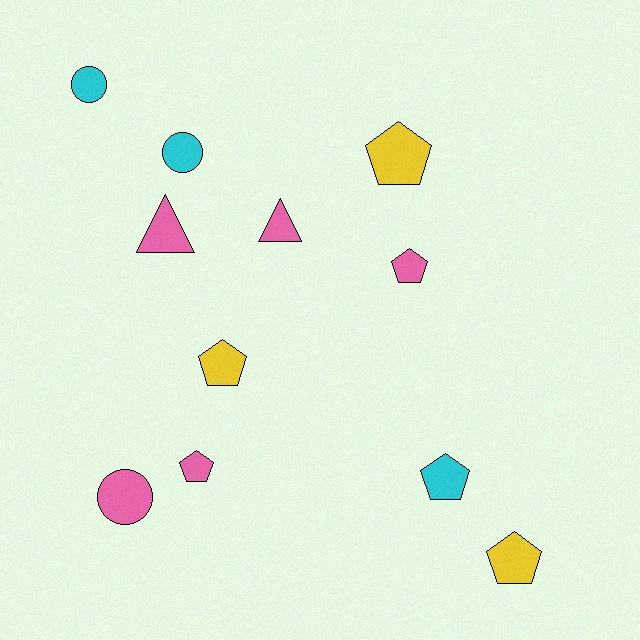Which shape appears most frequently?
Pentagon, with 6 objects.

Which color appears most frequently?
Pink, with 5 objects.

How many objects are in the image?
There are 11 objects.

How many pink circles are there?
There is 1 pink circle.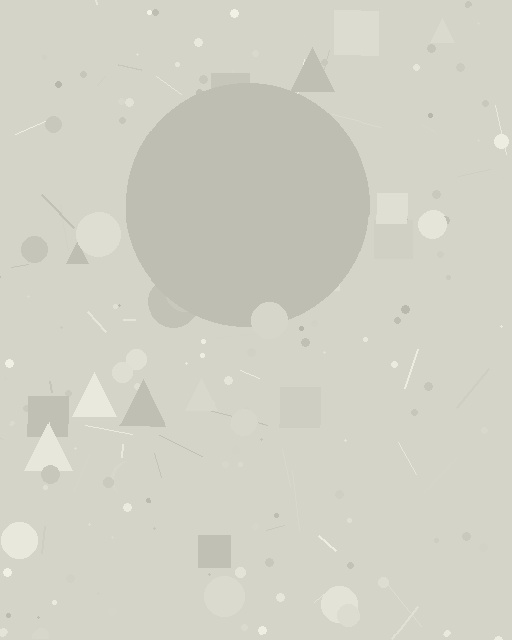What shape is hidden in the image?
A circle is hidden in the image.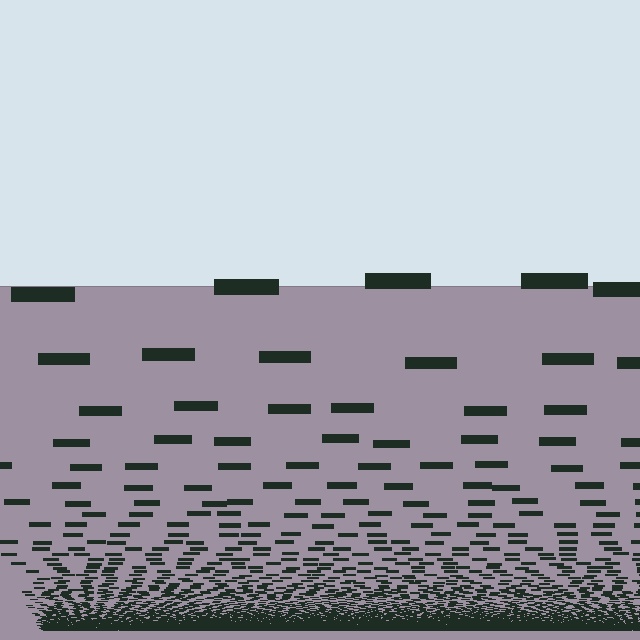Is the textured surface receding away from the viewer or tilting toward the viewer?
The surface appears to tilt toward the viewer. Texture elements get larger and sparser toward the top.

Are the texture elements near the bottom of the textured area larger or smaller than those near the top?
Smaller. The gradient is inverted — elements near the bottom are smaller and denser.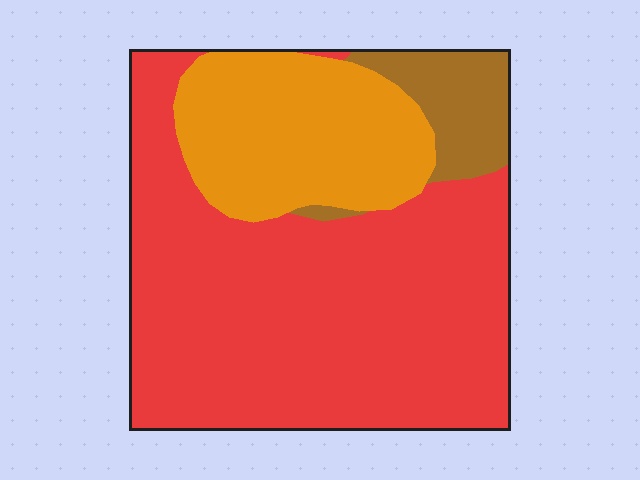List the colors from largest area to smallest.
From largest to smallest: red, orange, brown.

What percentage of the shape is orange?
Orange covers around 25% of the shape.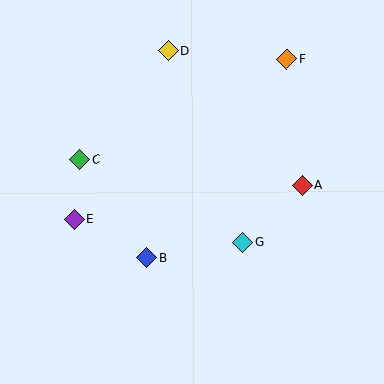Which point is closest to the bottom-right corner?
Point G is closest to the bottom-right corner.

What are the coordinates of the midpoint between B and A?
The midpoint between B and A is at (225, 222).